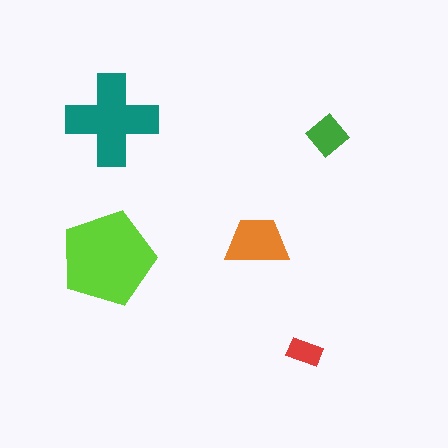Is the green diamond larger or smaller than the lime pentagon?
Smaller.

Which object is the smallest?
The red rectangle.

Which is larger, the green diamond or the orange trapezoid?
The orange trapezoid.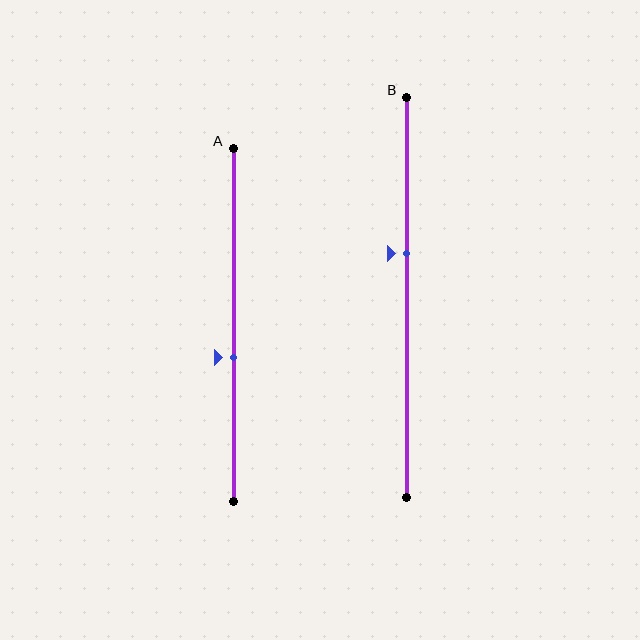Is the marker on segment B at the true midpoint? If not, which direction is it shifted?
No, the marker on segment B is shifted upward by about 11% of the segment length.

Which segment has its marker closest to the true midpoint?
Segment A has its marker closest to the true midpoint.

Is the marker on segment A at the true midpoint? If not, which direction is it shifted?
No, the marker on segment A is shifted downward by about 9% of the segment length.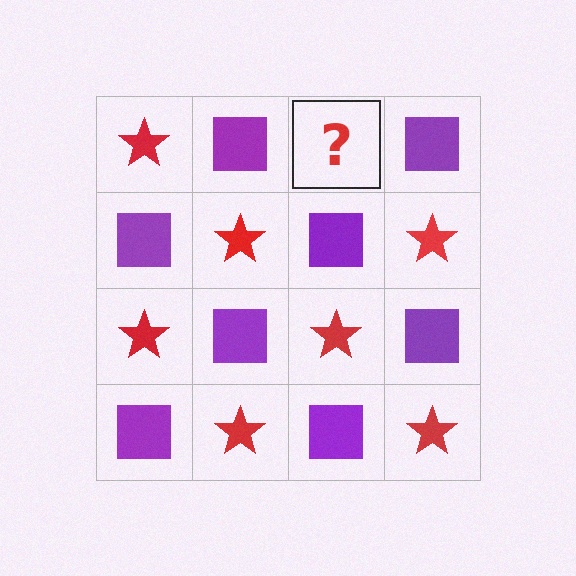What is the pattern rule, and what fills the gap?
The rule is that it alternates red star and purple square in a checkerboard pattern. The gap should be filled with a red star.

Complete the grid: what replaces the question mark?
The question mark should be replaced with a red star.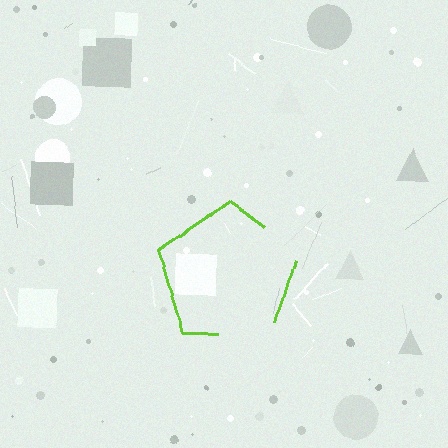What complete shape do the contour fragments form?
The contour fragments form a pentagon.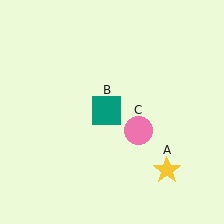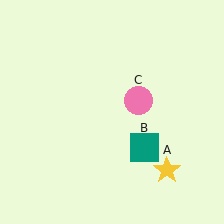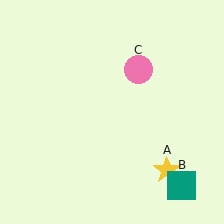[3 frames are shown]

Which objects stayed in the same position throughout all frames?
Yellow star (object A) remained stationary.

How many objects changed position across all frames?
2 objects changed position: teal square (object B), pink circle (object C).